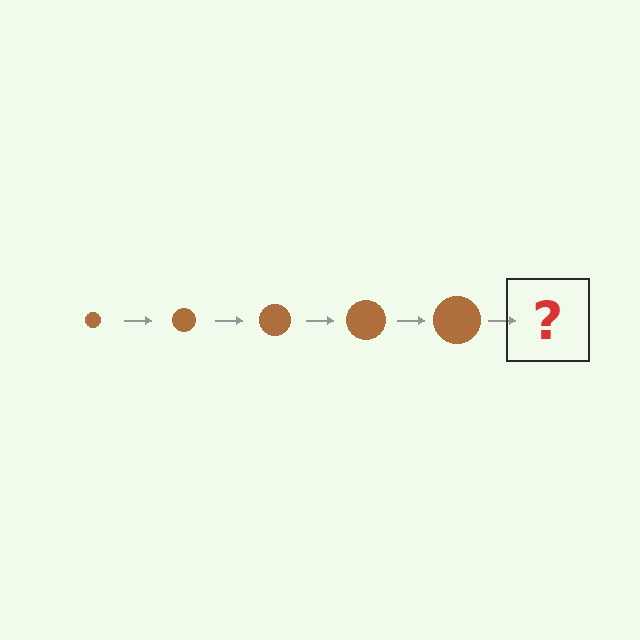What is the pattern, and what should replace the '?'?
The pattern is that the circle gets progressively larger each step. The '?' should be a brown circle, larger than the previous one.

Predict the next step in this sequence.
The next step is a brown circle, larger than the previous one.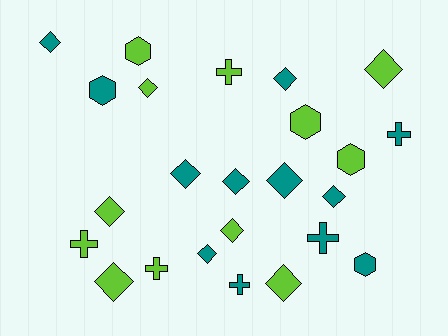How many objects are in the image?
There are 24 objects.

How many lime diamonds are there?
There are 6 lime diamonds.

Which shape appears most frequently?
Diamond, with 13 objects.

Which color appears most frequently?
Lime, with 12 objects.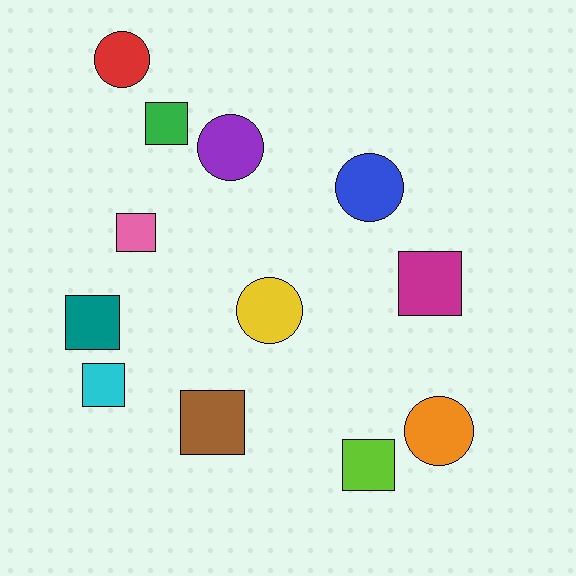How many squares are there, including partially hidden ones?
There are 7 squares.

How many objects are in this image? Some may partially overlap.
There are 12 objects.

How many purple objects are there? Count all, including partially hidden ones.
There is 1 purple object.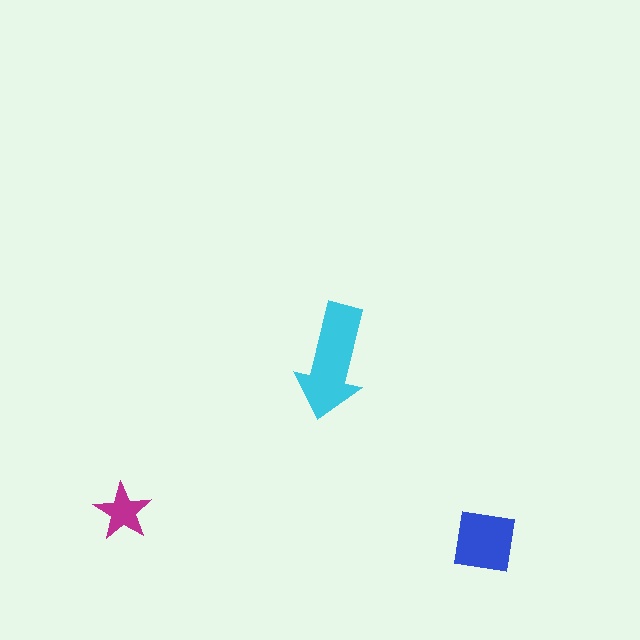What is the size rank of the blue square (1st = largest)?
2nd.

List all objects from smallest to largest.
The magenta star, the blue square, the cyan arrow.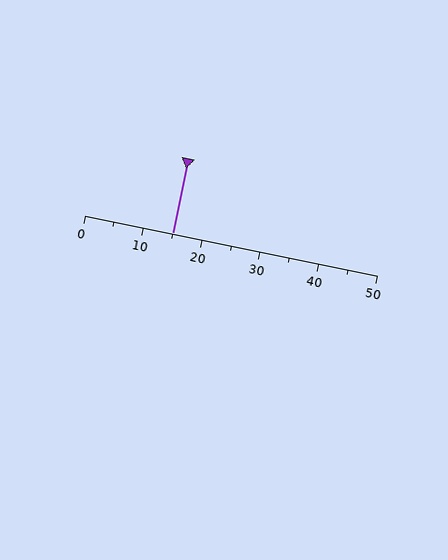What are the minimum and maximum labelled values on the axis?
The axis runs from 0 to 50.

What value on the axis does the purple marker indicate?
The marker indicates approximately 15.